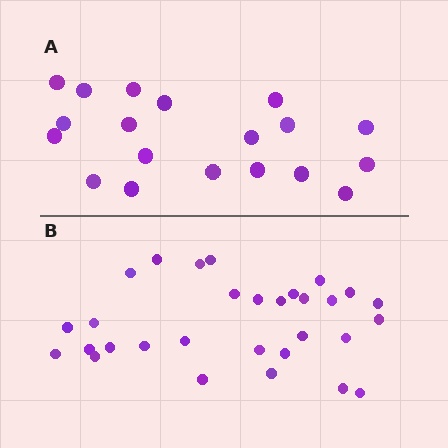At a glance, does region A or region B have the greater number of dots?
Region B (the bottom region) has more dots.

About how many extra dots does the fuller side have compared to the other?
Region B has roughly 12 or so more dots than region A.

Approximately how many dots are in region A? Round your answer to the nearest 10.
About 20 dots. (The exact count is 19, which rounds to 20.)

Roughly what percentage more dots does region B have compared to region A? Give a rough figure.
About 60% more.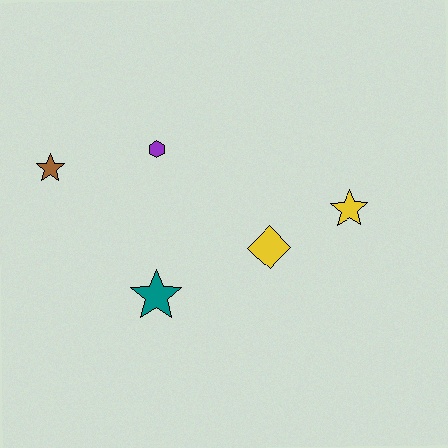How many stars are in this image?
There are 3 stars.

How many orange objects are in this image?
There are no orange objects.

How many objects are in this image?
There are 5 objects.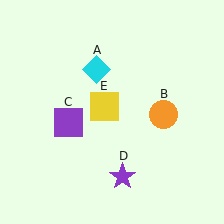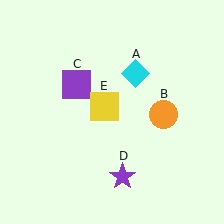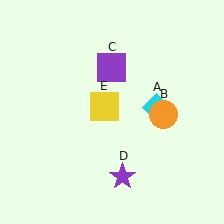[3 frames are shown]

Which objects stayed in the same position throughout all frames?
Orange circle (object B) and purple star (object D) and yellow square (object E) remained stationary.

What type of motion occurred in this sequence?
The cyan diamond (object A), purple square (object C) rotated clockwise around the center of the scene.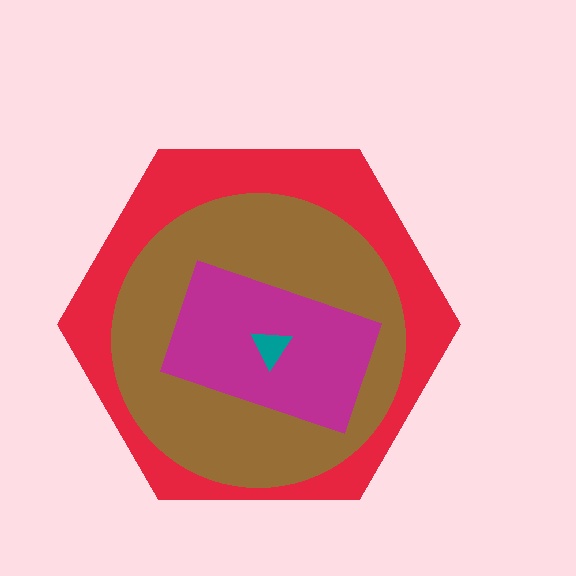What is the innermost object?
The teal triangle.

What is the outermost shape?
The red hexagon.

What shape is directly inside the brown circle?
The magenta rectangle.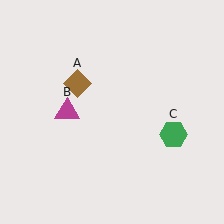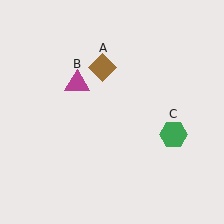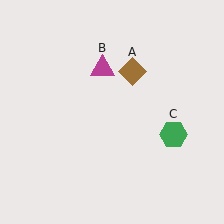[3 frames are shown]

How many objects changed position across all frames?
2 objects changed position: brown diamond (object A), magenta triangle (object B).